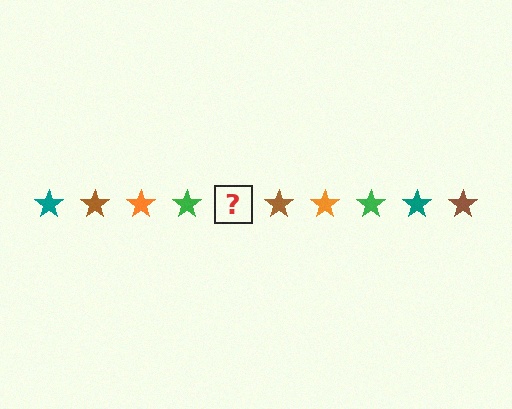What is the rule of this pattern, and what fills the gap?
The rule is that the pattern cycles through teal, brown, orange, green stars. The gap should be filled with a teal star.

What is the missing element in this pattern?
The missing element is a teal star.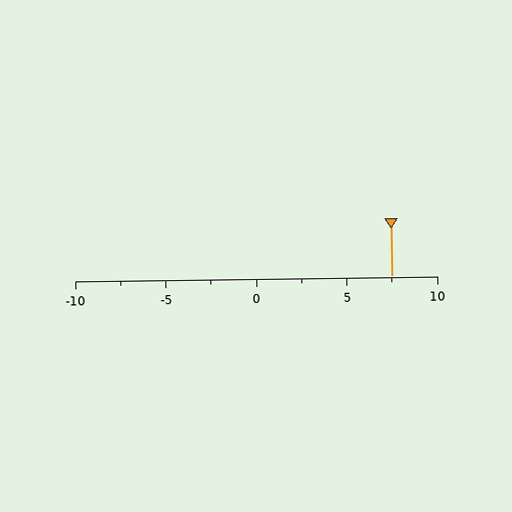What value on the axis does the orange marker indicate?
The marker indicates approximately 7.5.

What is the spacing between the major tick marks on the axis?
The major ticks are spaced 5 apart.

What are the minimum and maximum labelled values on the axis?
The axis runs from -10 to 10.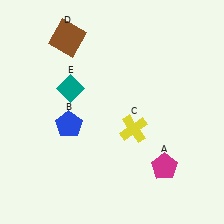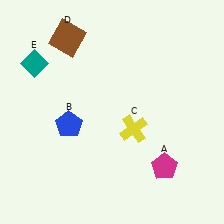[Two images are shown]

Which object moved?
The teal diamond (E) moved left.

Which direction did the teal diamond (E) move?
The teal diamond (E) moved left.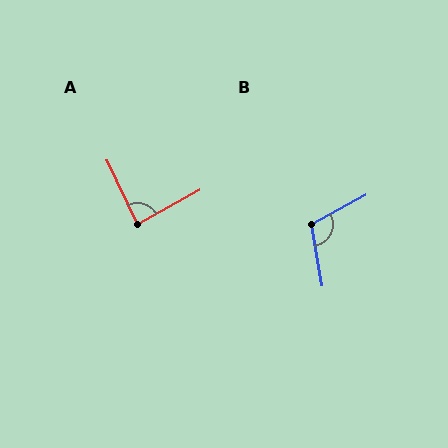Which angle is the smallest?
A, at approximately 87 degrees.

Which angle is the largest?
B, at approximately 109 degrees.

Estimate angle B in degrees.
Approximately 109 degrees.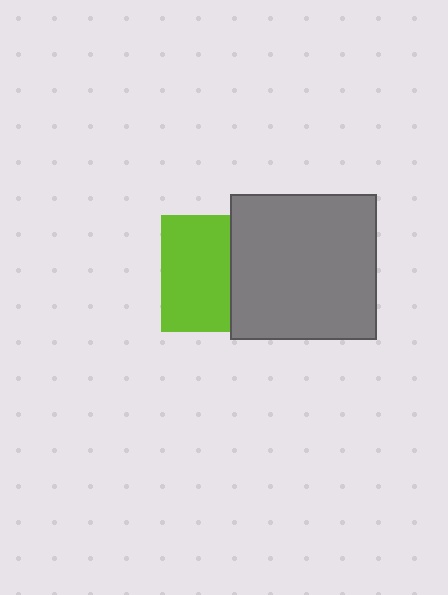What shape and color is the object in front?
The object in front is a gray square.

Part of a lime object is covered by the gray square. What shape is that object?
It is a square.